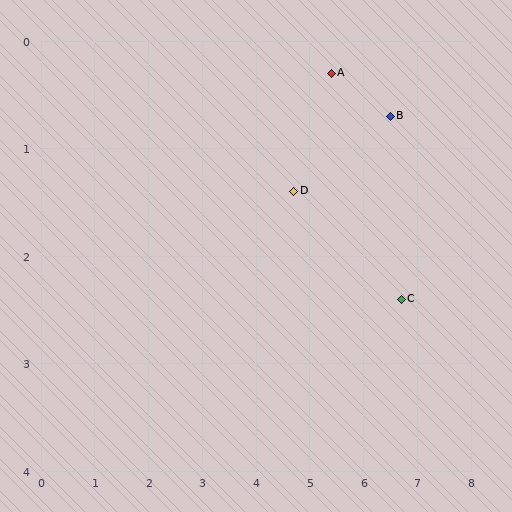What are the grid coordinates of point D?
Point D is at approximately (4.7, 1.4).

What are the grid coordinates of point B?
Point B is at approximately (6.5, 0.7).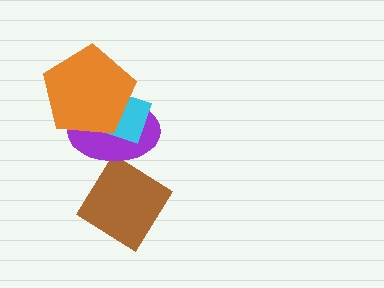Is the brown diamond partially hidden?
Yes, it is partially covered by another shape.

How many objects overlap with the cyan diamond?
2 objects overlap with the cyan diamond.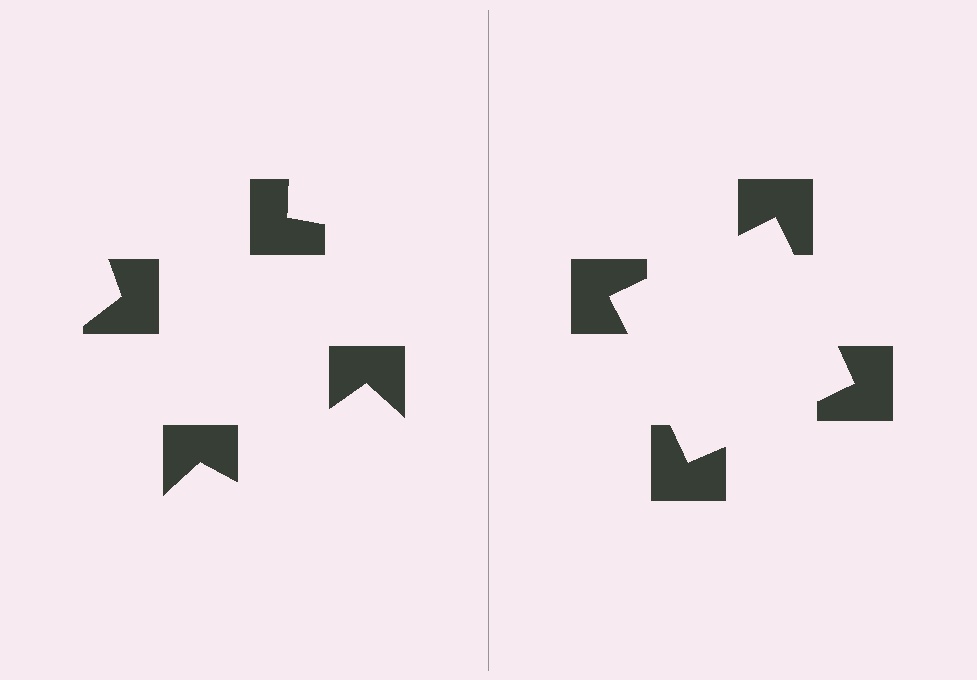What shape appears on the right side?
An illusory square.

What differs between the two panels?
The notched squares are positioned identically on both sides; only the wedge orientations differ. On the right they align to a square; on the left they are misaligned.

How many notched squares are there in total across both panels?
8 — 4 on each side.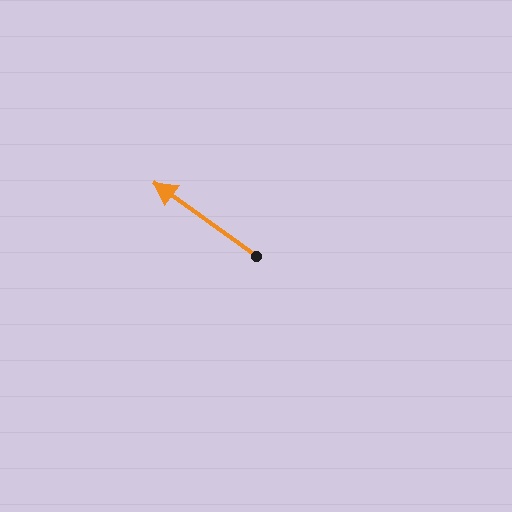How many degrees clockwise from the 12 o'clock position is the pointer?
Approximately 306 degrees.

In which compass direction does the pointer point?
Northwest.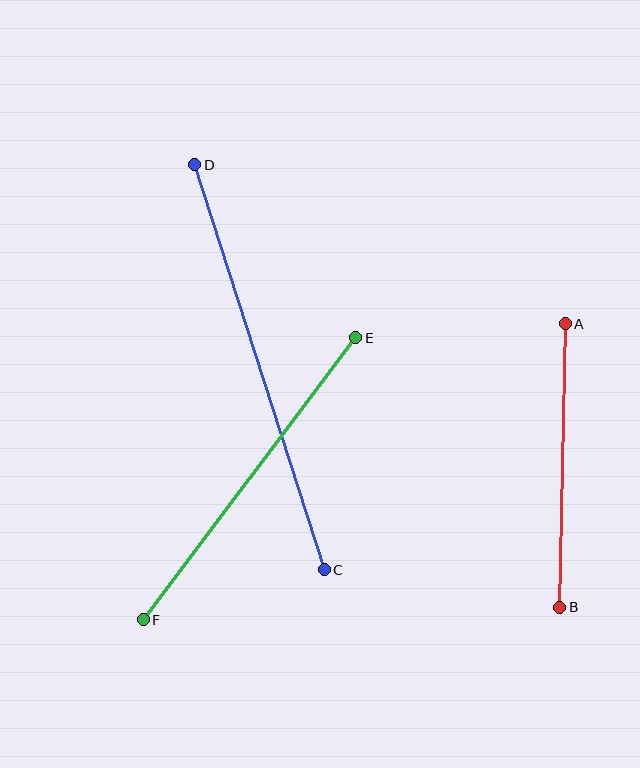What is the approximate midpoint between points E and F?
The midpoint is at approximately (250, 479) pixels.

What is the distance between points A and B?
The distance is approximately 284 pixels.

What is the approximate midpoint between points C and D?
The midpoint is at approximately (260, 367) pixels.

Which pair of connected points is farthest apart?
Points C and D are farthest apart.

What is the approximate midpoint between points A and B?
The midpoint is at approximately (563, 465) pixels.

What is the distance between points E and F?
The distance is approximately 353 pixels.